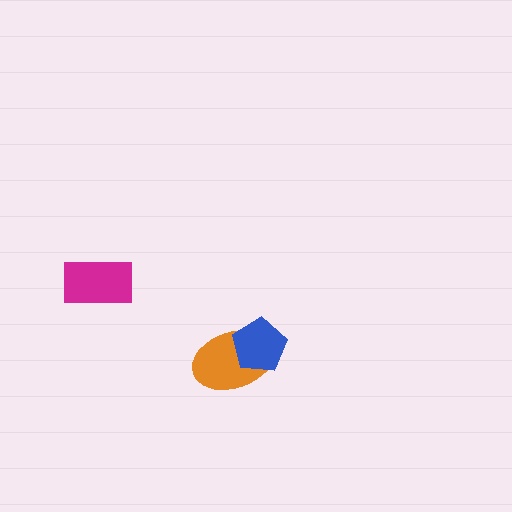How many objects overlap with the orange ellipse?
1 object overlaps with the orange ellipse.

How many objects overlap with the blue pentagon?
1 object overlaps with the blue pentagon.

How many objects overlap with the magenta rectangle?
0 objects overlap with the magenta rectangle.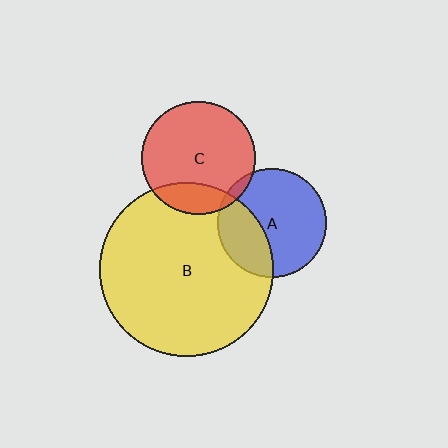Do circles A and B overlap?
Yes.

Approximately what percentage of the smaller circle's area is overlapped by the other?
Approximately 35%.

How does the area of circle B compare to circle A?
Approximately 2.5 times.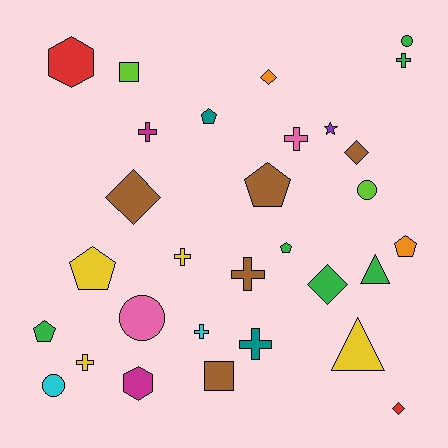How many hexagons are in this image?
There are 2 hexagons.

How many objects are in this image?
There are 30 objects.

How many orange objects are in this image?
There are 2 orange objects.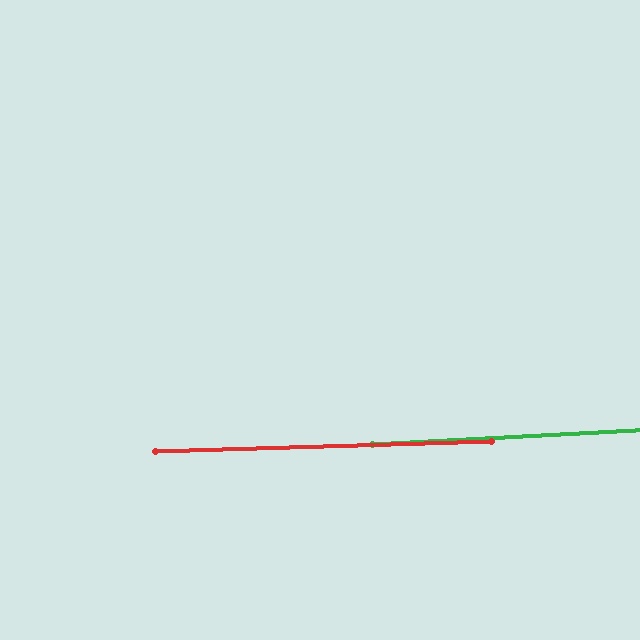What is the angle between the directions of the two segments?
Approximately 1 degree.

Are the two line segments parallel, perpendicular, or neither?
Parallel — their directions differ by only 1.2°.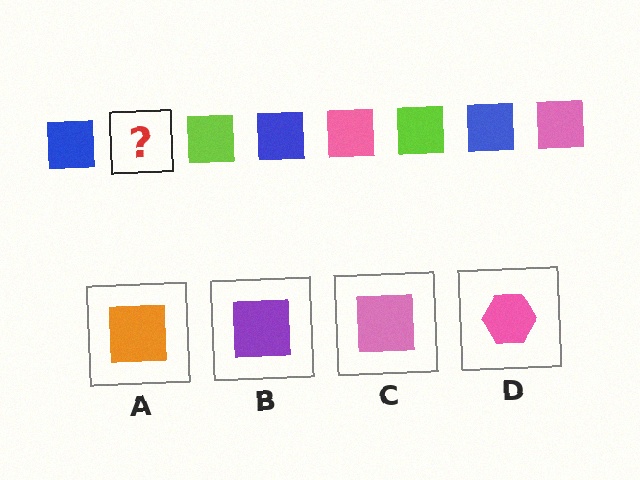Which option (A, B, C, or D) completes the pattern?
C.